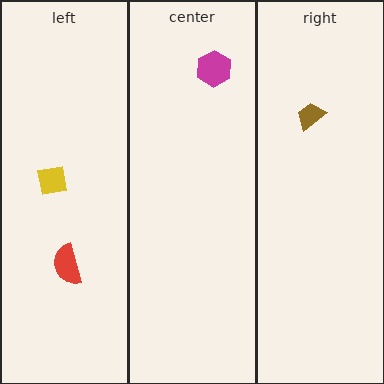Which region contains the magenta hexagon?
The center region.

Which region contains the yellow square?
The left region.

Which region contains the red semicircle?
The left region.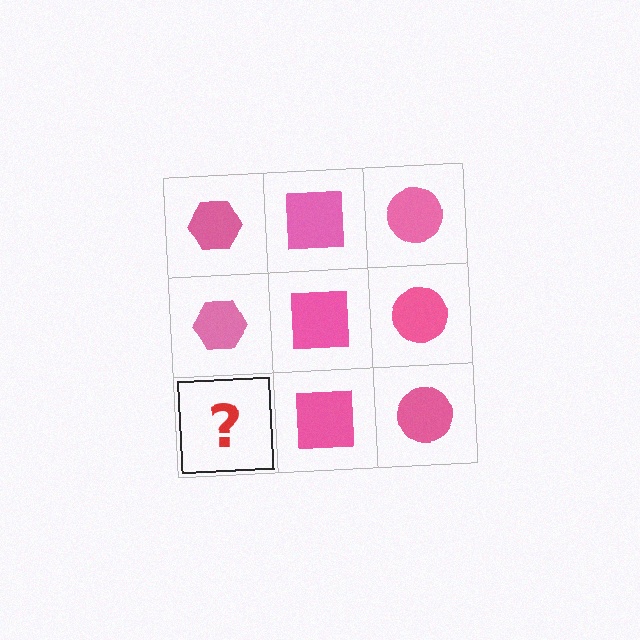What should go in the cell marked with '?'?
The missing cell should contain a pink hexagon.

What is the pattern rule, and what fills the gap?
The rule is that each column has a consistent shape. The gap should be filled with a pink hexagon.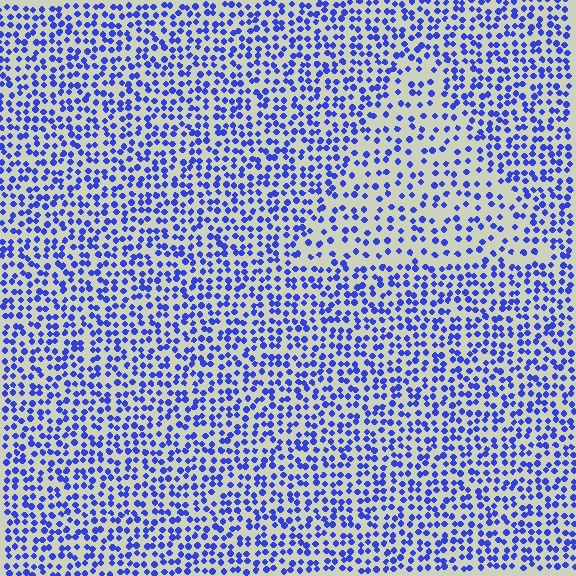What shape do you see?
I see a triangle.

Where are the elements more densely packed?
The elements are more densely packed outside the triangle boundary.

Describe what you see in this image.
The image contains small blue elements arranged at two different densities. A triangle-shaped region is visible where the elements are less densely packed than the surrounding area.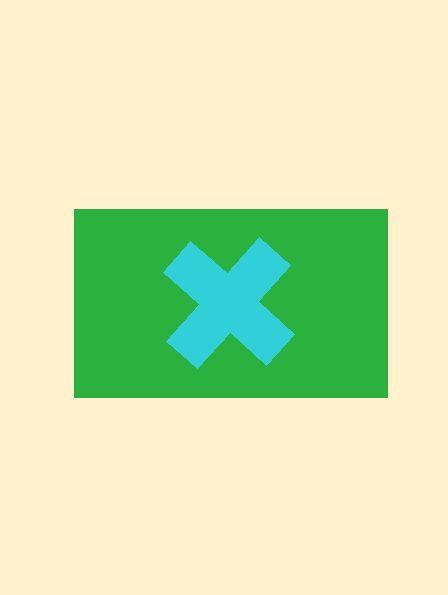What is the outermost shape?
The green rectangle.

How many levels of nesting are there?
2.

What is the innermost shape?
The cyan cross.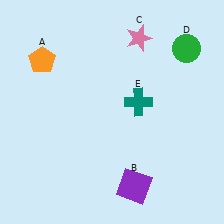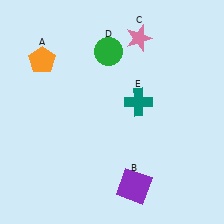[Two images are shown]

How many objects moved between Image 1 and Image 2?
1 object moved between the two images.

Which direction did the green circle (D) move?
The green circle (D) moved left.